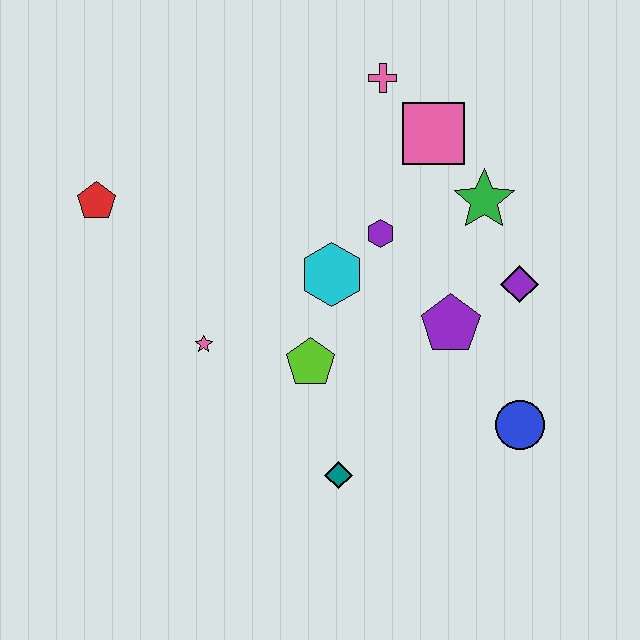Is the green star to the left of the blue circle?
Yes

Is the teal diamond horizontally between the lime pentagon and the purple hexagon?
Yes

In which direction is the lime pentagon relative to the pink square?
The lime pentagon is below the pink square.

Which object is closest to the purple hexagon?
The cyan hexagon is closest to the purple hexagon.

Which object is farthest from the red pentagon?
The blue circle is farthest from the red pentagon.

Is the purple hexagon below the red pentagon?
Yes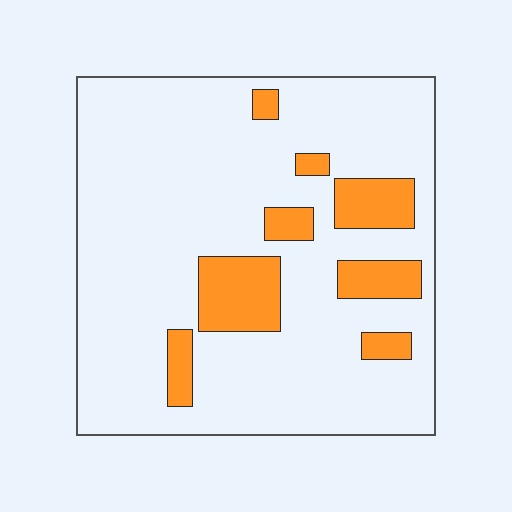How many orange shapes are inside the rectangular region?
8.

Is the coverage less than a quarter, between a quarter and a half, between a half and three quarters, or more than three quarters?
Less than a quarter.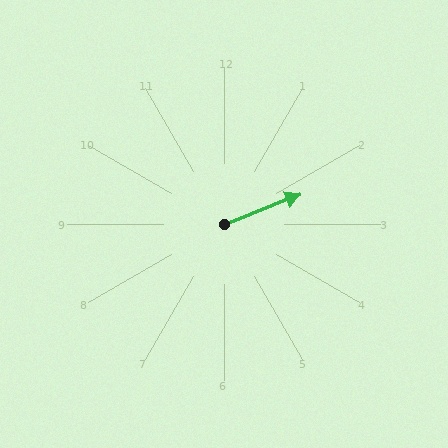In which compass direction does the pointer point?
East.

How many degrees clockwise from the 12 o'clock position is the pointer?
Approximately 69 degrees.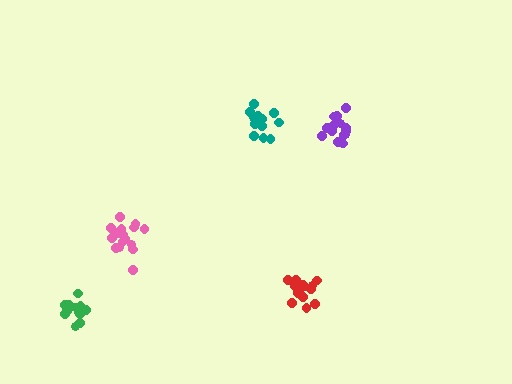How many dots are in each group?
Group 1: 17 dots, Group 2: 13 dots, Group 3: 15 dots, Group 4: 16 dots, Group 5: 14 dots (75 total).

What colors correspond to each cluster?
The clusters are colored: pink, green, purple, red, teal.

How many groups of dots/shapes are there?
There are 5 groups.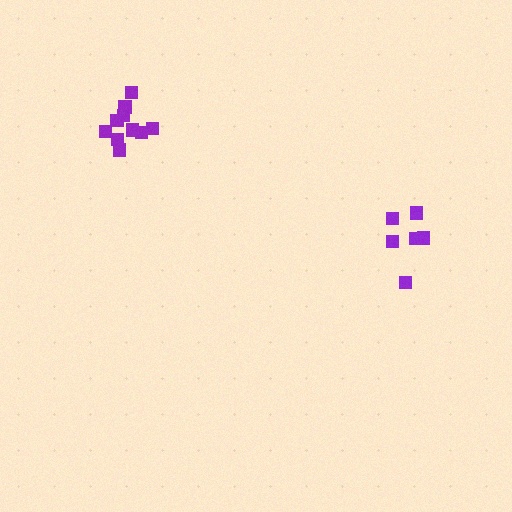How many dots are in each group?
Group 1: 6 dots, Group 2: 10 dots (16 total).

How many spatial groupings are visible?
There are 2 spatial groupings.